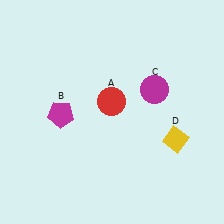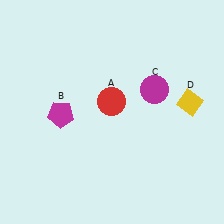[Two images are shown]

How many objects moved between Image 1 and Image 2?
1 object moved between the two images.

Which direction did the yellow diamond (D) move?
The yellow diamond (D) moved up.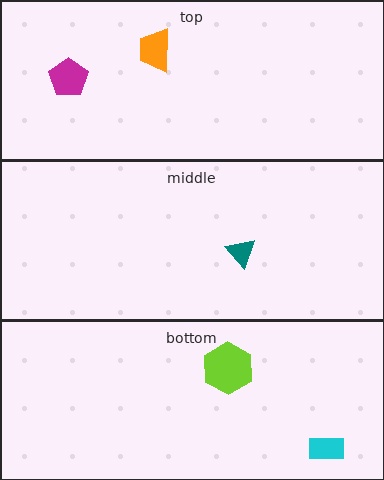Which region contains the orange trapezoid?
The top region.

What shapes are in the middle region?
The teal triangle.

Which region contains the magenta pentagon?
The top region.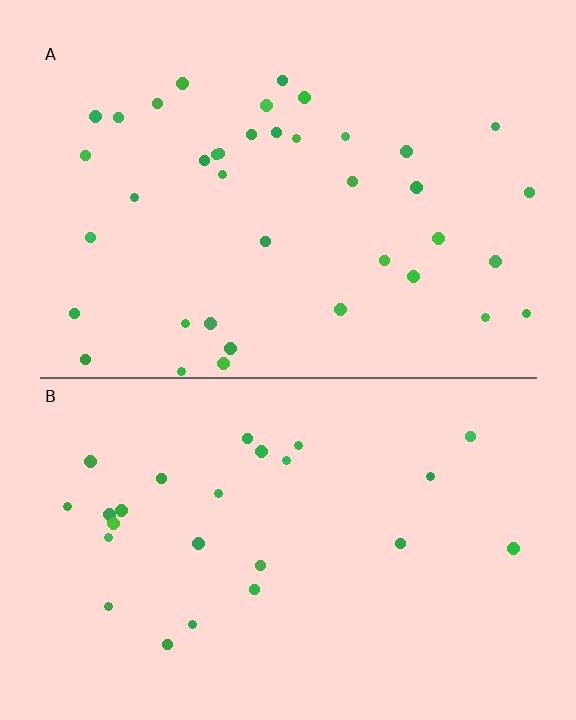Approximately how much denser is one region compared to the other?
Approximately 1.6× — region A over region B.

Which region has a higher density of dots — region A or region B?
A (the top).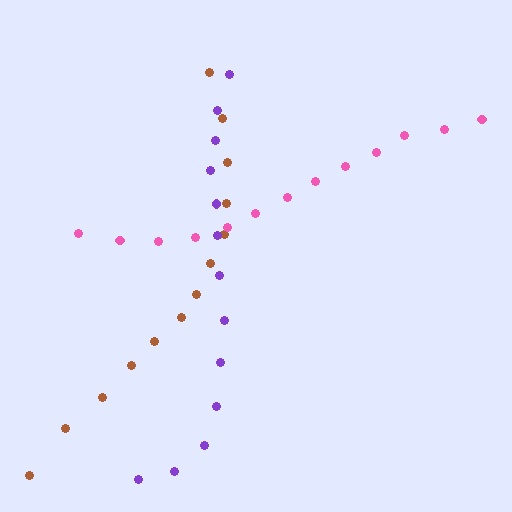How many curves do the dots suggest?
There are 3 distinct paths.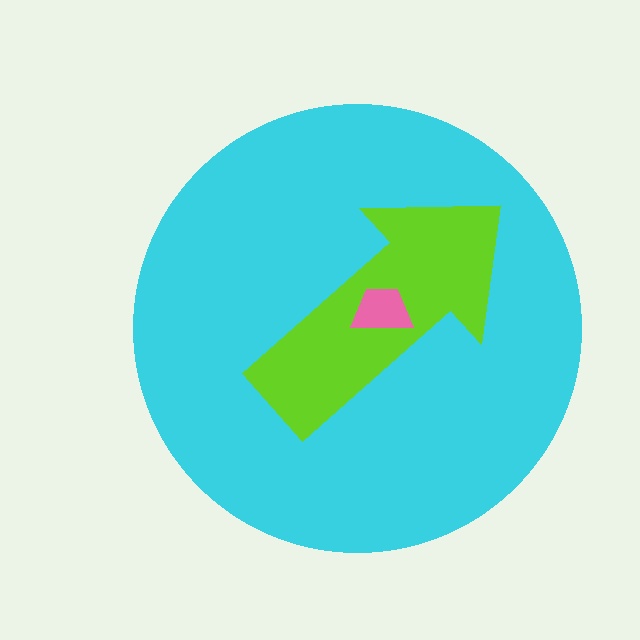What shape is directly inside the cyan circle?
The lime arrow.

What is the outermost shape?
The cyan circle.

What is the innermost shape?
The pink trapezoid.